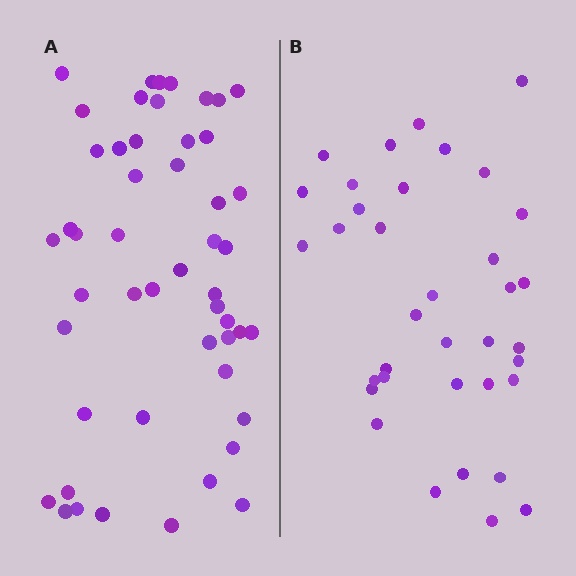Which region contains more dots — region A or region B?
Region A (the left region) has more dots.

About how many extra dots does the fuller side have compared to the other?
Region A has approximately 15 more dots than region B.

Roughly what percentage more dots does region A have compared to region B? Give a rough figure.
About 40% more.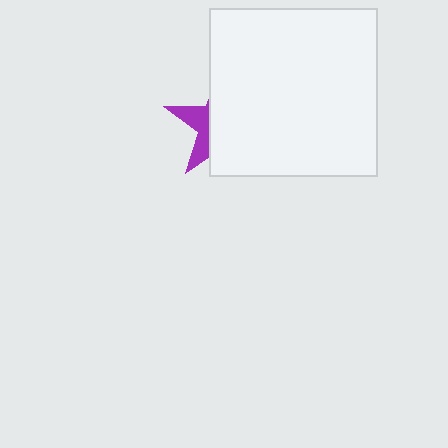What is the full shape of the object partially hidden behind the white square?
The partially hidden object is a purple star.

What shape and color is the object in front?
The object in front is a white square.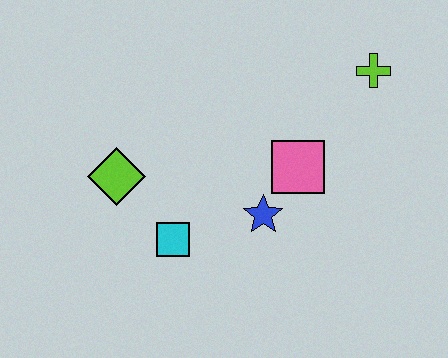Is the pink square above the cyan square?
Yes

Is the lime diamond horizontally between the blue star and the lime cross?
No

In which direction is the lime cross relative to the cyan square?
The lime cross is to the right of the cyan square.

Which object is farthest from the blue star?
The lime cross is farthest from the blue star.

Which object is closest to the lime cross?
The pink square is closest to the lime cross.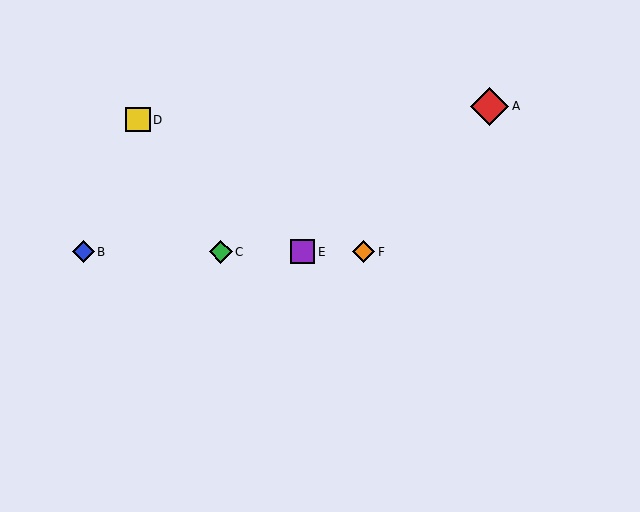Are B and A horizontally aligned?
No, B is at y≈252 and A is at y≈106.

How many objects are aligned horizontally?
4 objects (B, C, E, F) are aligned horizontally.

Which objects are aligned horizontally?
Objects B, C, E, F are aligned horizontally.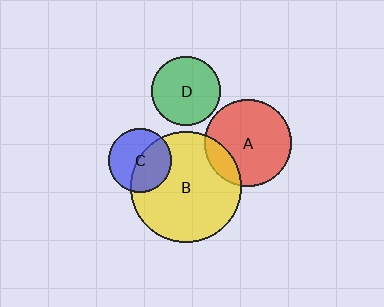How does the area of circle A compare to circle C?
Approximately 1.9 times.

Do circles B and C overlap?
Yes.